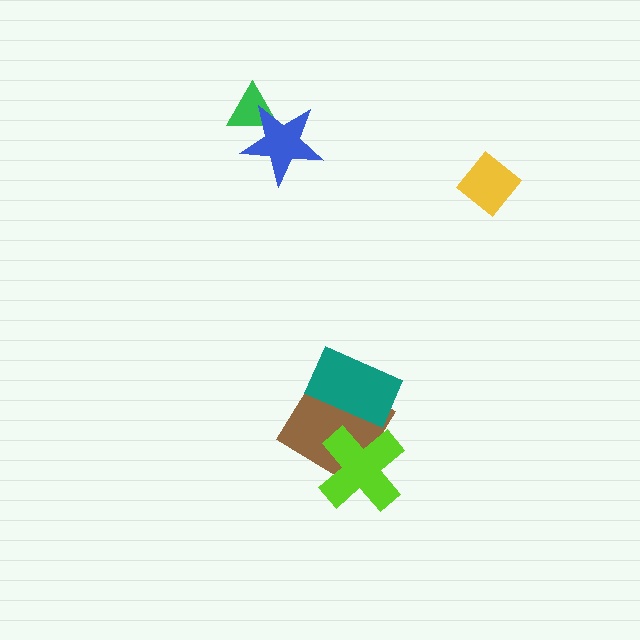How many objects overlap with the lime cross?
1 object overlaps with the lime cross.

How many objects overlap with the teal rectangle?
1 object overlaps with the teal rectangle.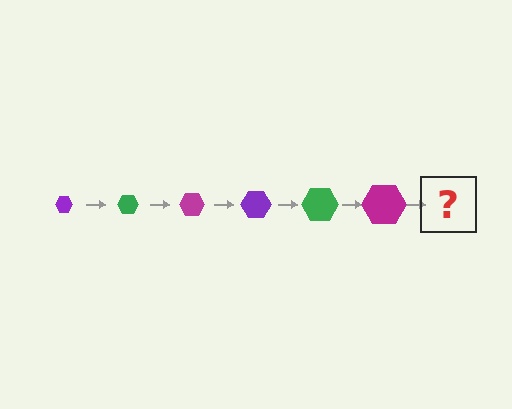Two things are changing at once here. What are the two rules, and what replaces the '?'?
The two rules are that the hexagon grows larger each step and the color cycles through purple, green, and magenta. The '?' should be a purple hexagon, larger than the previous one.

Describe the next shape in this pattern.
It should be a purple hexagon, larger than the previous one.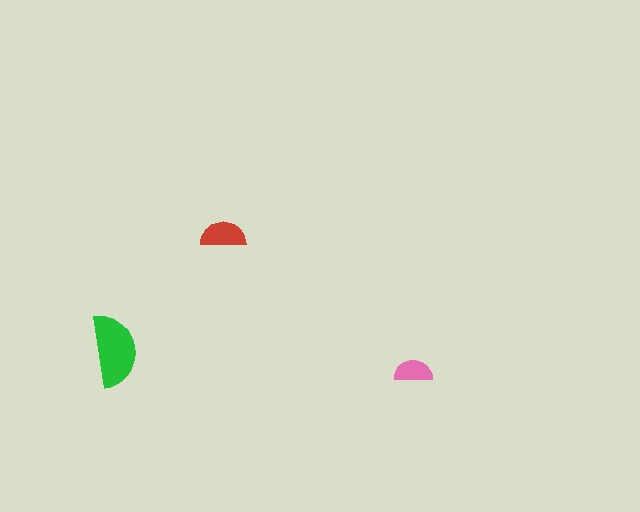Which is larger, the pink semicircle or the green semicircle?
The green one.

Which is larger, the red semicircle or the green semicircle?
The green one.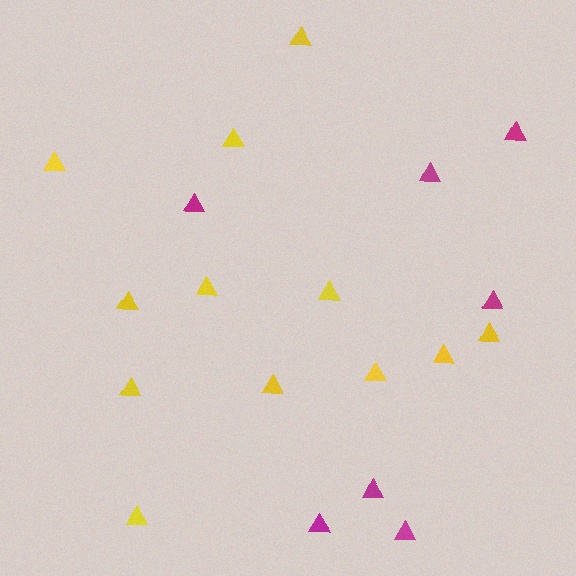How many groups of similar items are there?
There are 2 groups: one group of magenta triangles (7) and one group of yellow triangles (12).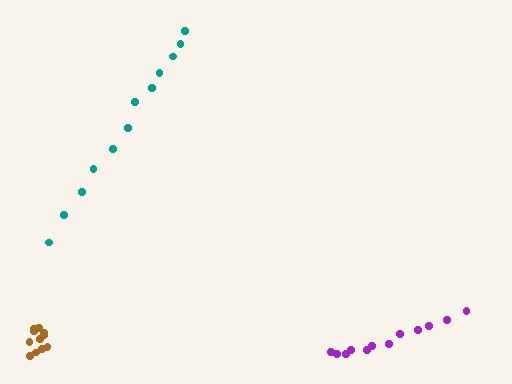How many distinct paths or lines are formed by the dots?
There are 3 distinct paths.